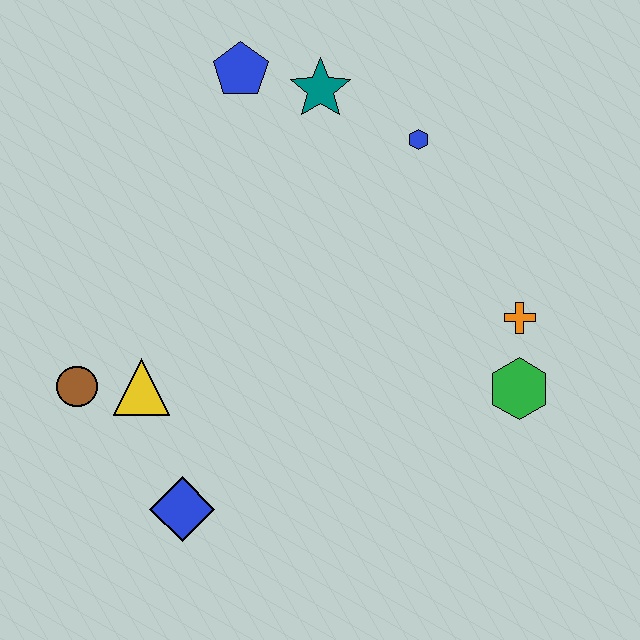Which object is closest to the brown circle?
The yellow triangle is closest to the brown circle.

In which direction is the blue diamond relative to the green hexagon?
The blue diamond is to the left of the green hexagon.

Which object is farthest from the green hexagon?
The brown circle is farthest from the green hexagon.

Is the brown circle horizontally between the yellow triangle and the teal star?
No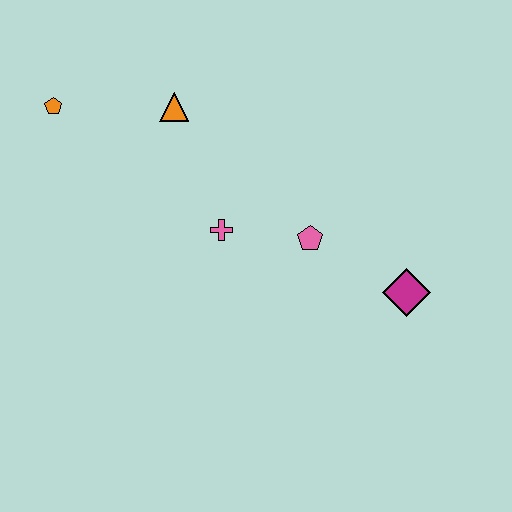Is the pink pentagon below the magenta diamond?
No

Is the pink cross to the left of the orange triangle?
No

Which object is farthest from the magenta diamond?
The orange pentagon is farthest from the magenta diamond.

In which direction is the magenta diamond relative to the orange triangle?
The magenta diamond is to the right of the orange triangle.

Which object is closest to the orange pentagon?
The orange triangle is closest to the orange pentagon.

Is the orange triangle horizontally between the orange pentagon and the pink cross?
Yes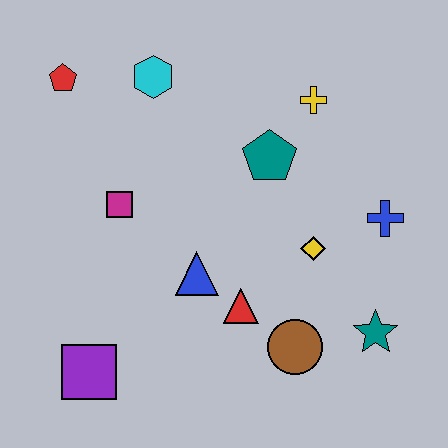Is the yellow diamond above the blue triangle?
Yes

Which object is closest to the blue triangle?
The red triangle is closest to the blue triangle.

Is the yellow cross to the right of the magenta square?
Yes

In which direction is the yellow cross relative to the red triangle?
The yellow cross is above the red triangle.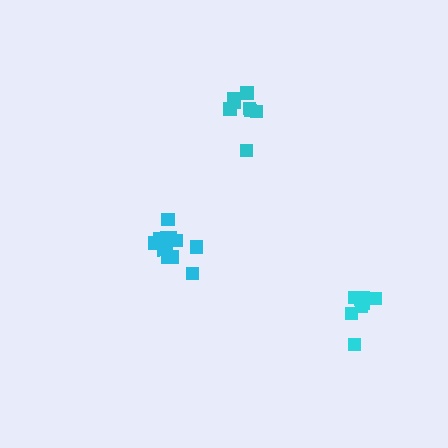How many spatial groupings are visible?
There are 3 spatial groupings.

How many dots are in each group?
Group 1: 9 dots, Group 2: 8 dots, Group 3: 11 dots (28 total).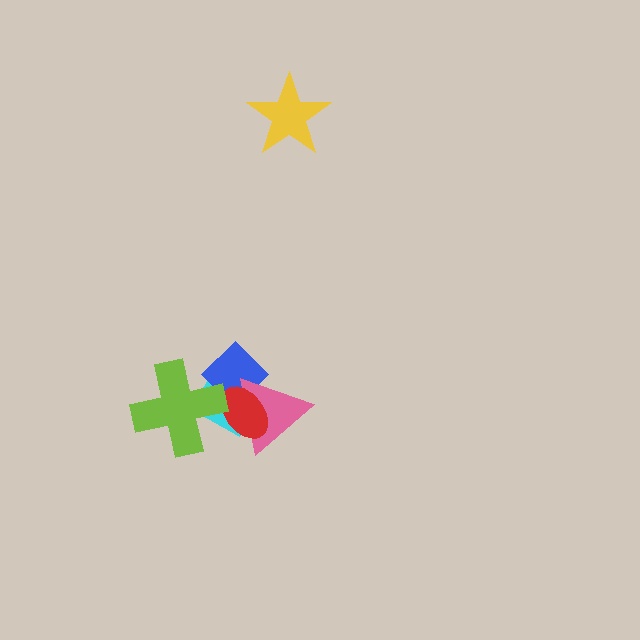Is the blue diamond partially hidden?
Yes, it is partially covered by another shape.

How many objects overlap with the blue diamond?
4 objects overlap with the blue diamond.